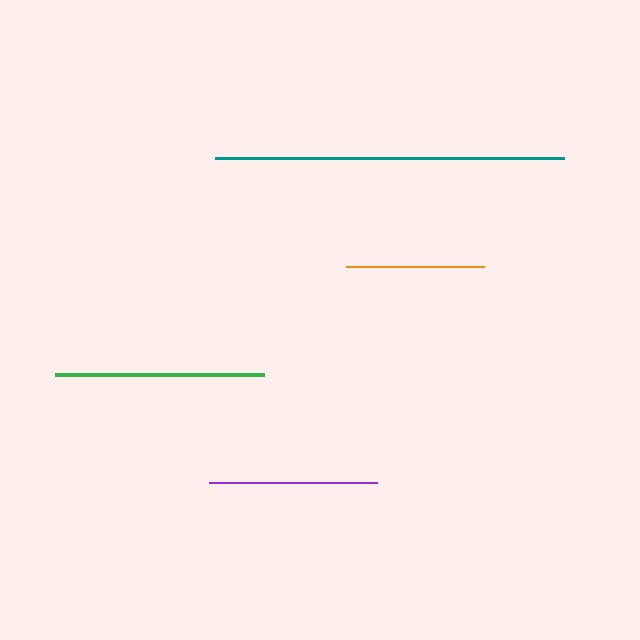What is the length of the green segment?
The green segment is approximately 209 pixels long.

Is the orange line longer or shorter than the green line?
The green line is longer than the orange line.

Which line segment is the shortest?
The orange line is the shortest at approximately 138 pixels.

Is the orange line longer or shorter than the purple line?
The purple line is longer than the orange line.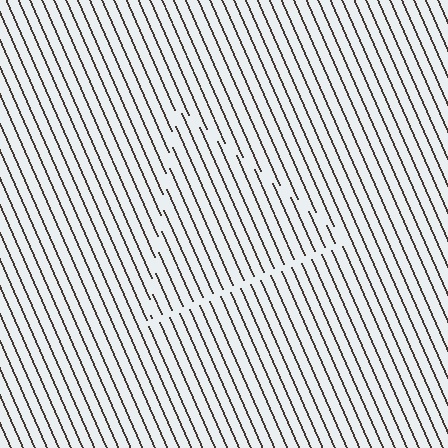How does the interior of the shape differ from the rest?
The interior of the shape contains the same grating, shifted by half a period — the contour is defined by the phase discontinuity where line-ends from the inner and outer gratings abut.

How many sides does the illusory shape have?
3 sides — the line-ends trace a triangle.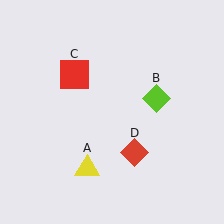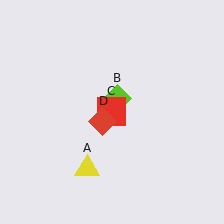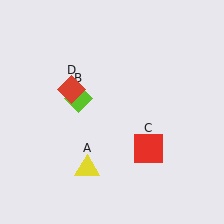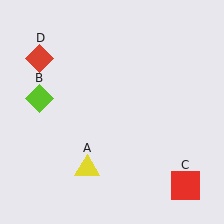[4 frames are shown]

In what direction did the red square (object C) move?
The red square (object C) moved down and to the right.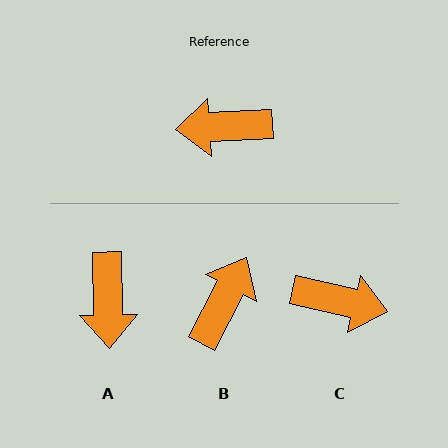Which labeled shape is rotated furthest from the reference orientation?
C, about 164 degrees away.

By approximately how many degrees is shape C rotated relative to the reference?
Approximately 164 degrees counter-clockwise.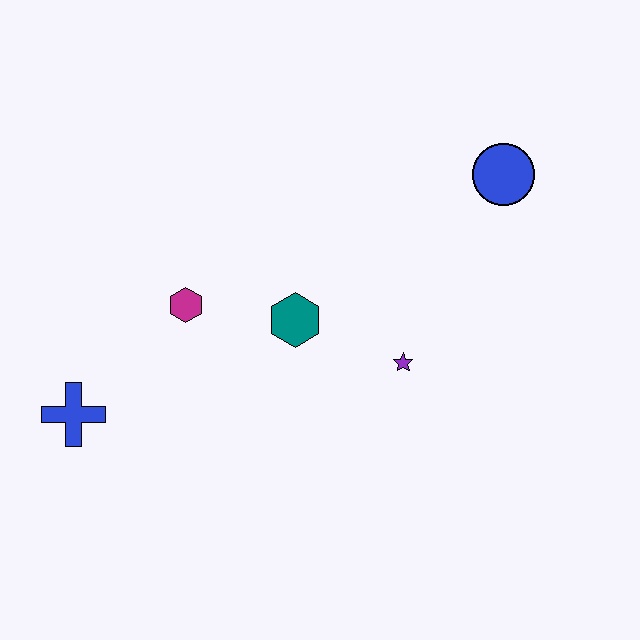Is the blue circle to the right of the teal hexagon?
Yes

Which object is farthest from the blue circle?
The blue cross is farthest from the blue circle.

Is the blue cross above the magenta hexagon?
No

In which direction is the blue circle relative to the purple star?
The blue circle is above the purple star.